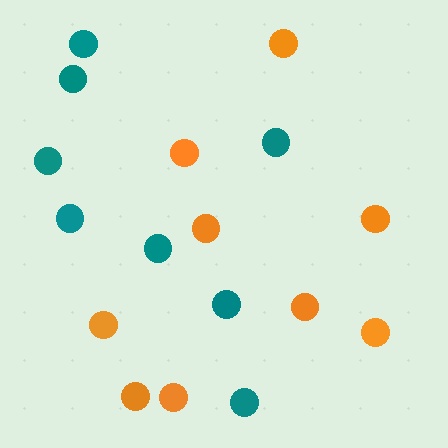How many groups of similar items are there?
There are 2 groups: one group of orange circles (9) and one group of teal circles (8).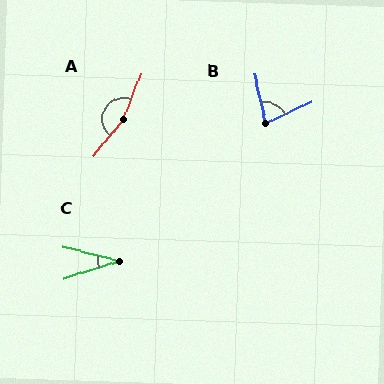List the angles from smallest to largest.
C (33°), B (77°), A (163°).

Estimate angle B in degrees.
Approximately 77 degrees.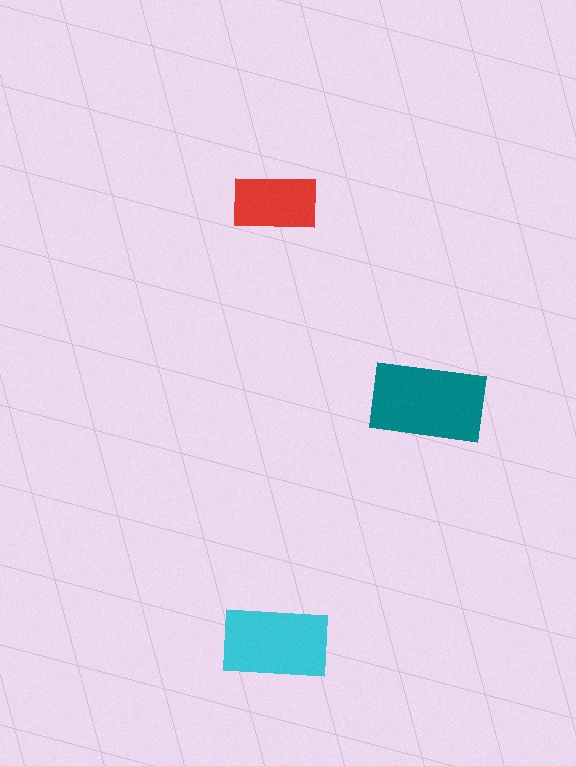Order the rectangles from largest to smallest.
the teal one, the cyan one, the red one.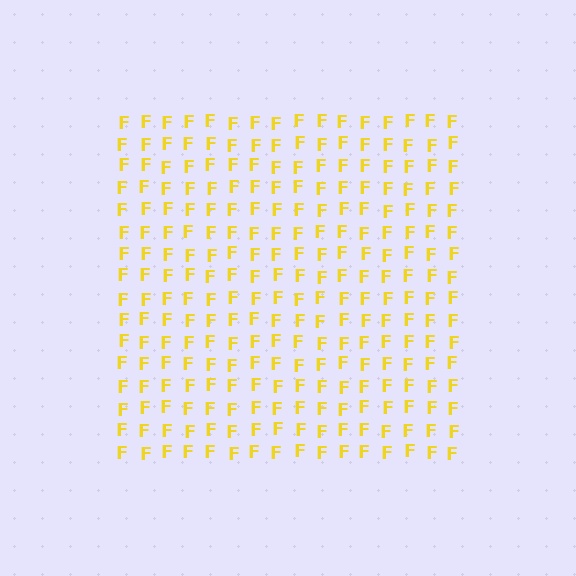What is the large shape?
The large shape is a square.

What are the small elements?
The small elements are letter F's.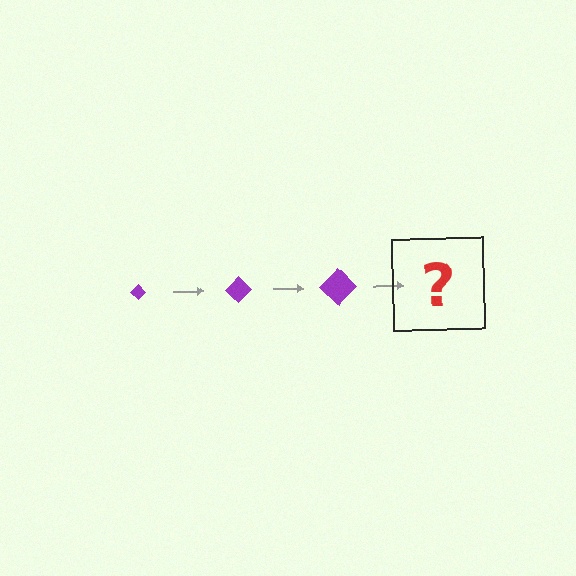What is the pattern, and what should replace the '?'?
The pattern is that the diamond gets progressively larger each step. The '?' should be a purple diamond, larger than the previous one.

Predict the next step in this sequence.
The next step is a purple diamond, larger than the previous one.